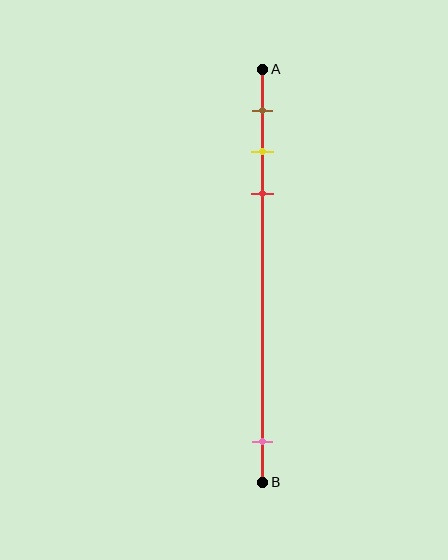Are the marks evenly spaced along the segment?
No, the marks are not evenly spaced.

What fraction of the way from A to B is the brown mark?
The brown mark is approximately 10% (0.1) of the way from A to B.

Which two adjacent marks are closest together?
The yellow and red marks are the closest adjacent pair.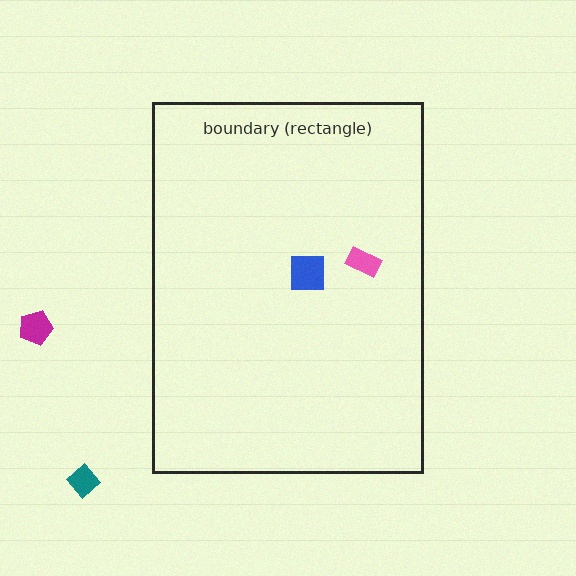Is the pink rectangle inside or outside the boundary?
Inside.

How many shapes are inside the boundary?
2 inside, 2 outside.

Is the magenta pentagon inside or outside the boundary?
Outside.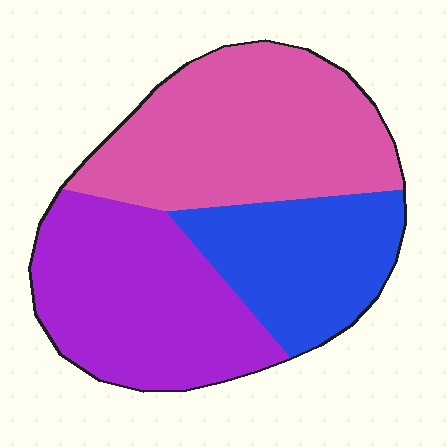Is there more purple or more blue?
Purple.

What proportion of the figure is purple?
Purple takes up about one third (1/3) of the figure.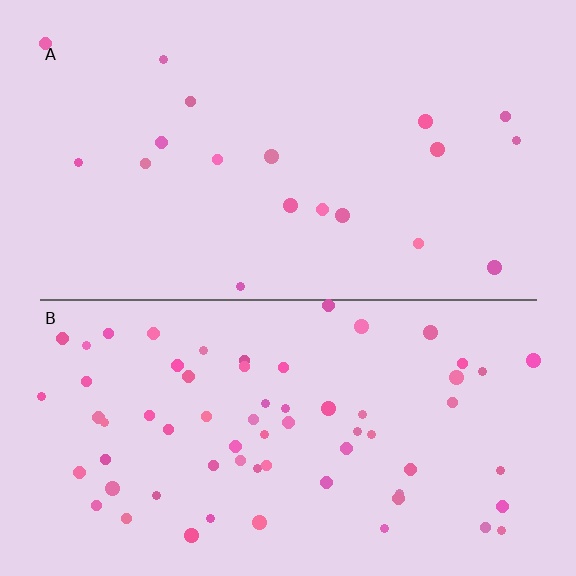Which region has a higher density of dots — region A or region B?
B (the bottom).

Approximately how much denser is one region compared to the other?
Approximately 3.5× — region B over region A.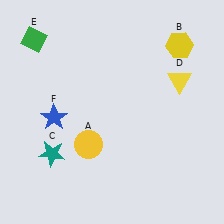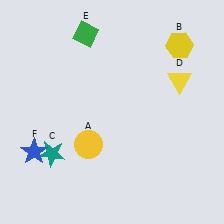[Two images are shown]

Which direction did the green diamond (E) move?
The green diamond (E) moved right.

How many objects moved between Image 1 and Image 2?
2 objects moved between the two images.